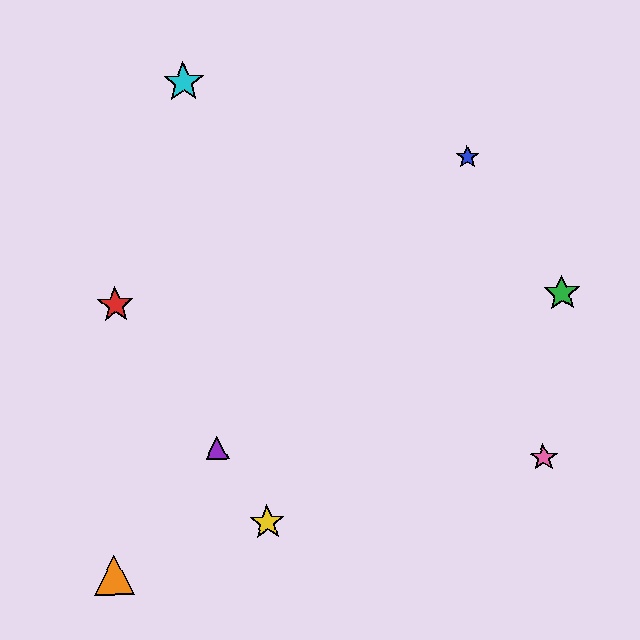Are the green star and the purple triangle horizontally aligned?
No, the green star is at y≈293 and the purple triangle is at y≈448.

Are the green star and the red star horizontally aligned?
Yes, both are at y≈293.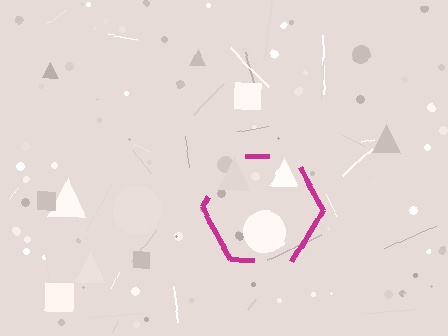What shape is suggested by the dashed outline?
The dashed outline suggests a hexagon.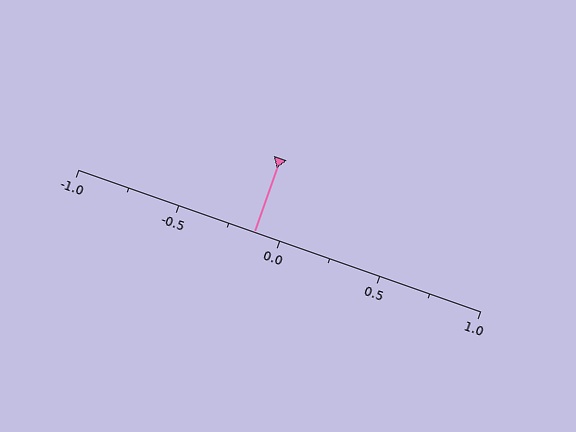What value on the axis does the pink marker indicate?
The marker indicates approximately -0.12.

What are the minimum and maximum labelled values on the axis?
The axis runs from -1.0 to 1.0.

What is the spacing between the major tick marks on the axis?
The major ticks are spaced 0.5 apart.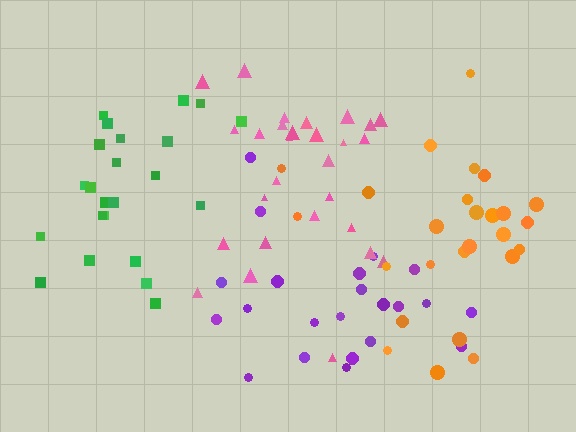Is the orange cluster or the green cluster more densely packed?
Green.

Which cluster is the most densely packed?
Pink.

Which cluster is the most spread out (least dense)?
Purple.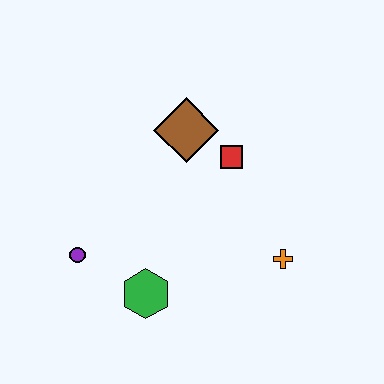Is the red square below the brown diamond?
Yes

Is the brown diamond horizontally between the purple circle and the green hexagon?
No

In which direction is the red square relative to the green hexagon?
The red square is above the green hexagon.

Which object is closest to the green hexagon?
The purple circle is closest to the green hexagon.